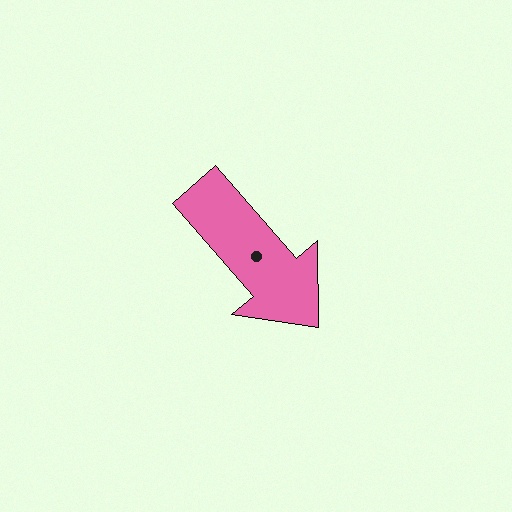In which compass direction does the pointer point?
Southeast.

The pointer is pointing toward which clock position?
Roughly 5 o'clock.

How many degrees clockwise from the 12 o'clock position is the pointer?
Approximately 139 degrees.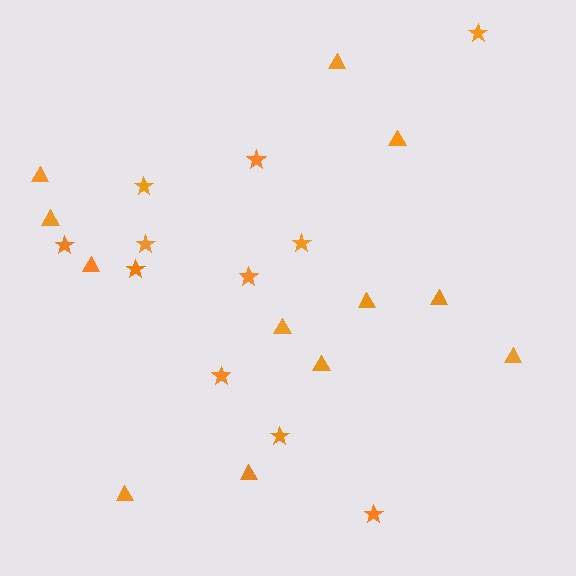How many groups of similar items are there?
There are 2 groups: one group of stars (11) and one group of triangles (12).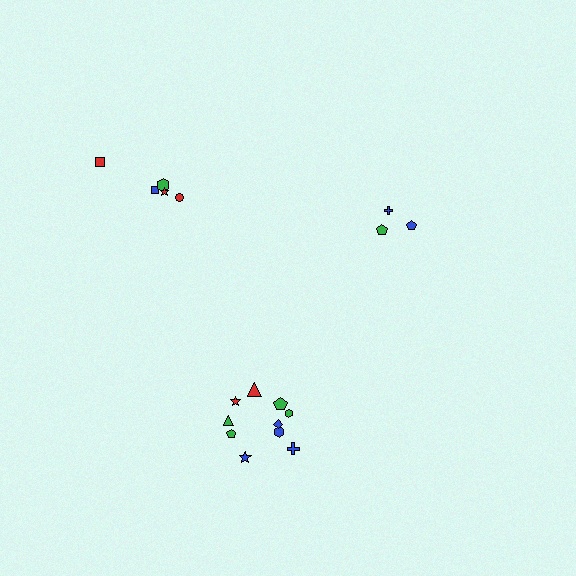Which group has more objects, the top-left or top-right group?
The top-left group.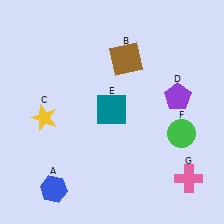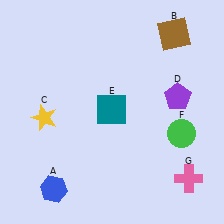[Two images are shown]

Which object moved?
The brown square (B) moved right.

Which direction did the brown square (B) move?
The brown square (B) moved right.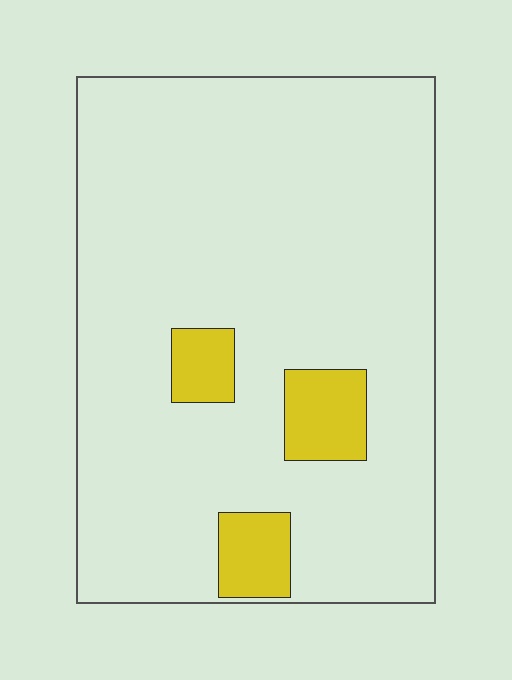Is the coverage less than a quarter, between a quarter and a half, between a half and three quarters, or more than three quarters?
Less than a quarter.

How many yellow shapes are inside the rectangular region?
3.